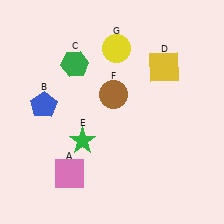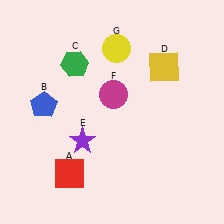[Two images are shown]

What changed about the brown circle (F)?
In Image 1, F is brown. In Image 2, it changed to magenta.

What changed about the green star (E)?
In Image 1, E is green. In Image 2, it changed to purple.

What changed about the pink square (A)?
In Image 1, A is pink. In Image 2, it changed to red.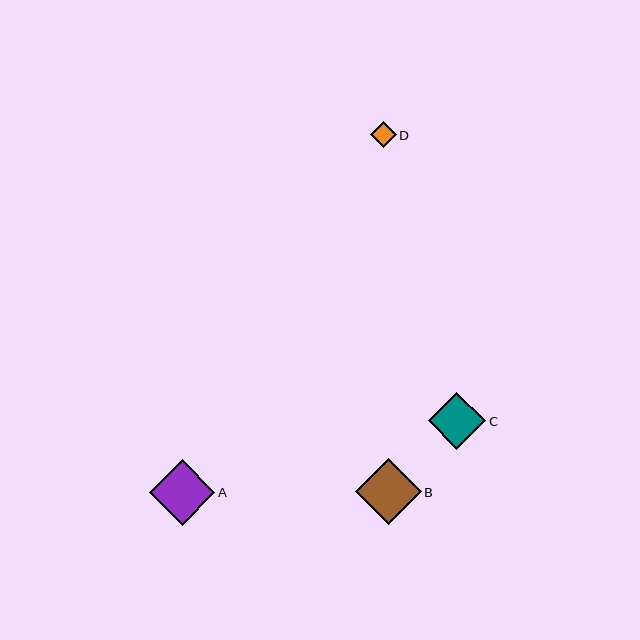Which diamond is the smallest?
Diamond D is the smallest with a size of approximately 26 pixels.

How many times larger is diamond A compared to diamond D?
Diamond A is approximately 2.5 times the size of diamond D.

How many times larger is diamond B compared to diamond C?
Diamond B is approximately 1.2 times the size of diamond C.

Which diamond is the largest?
Diamond B is the largest with a size of approximately 66 pixels.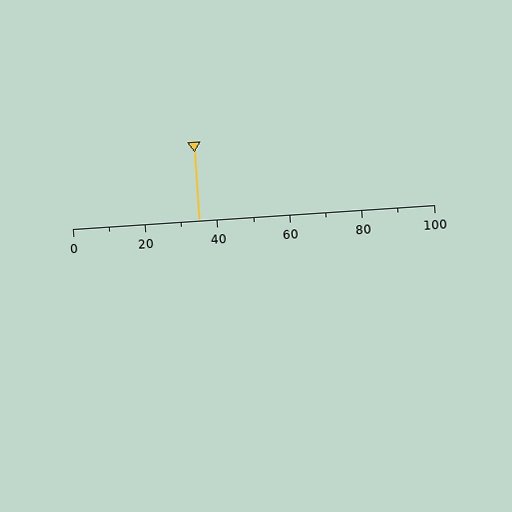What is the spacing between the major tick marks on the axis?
The major ticks are spaced 20 apart.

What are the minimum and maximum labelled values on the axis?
The axis runs from 0 to 100.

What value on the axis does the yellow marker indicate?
The marker indicates approximately 35.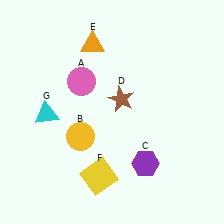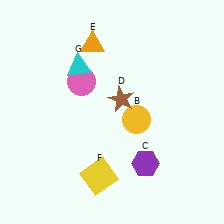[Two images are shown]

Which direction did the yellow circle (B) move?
The yellow circle (B) moved right.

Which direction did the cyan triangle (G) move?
The cyan triangle (G) moved up.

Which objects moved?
The objects that moved are: the yellow circle (B), the cyan triangle (G).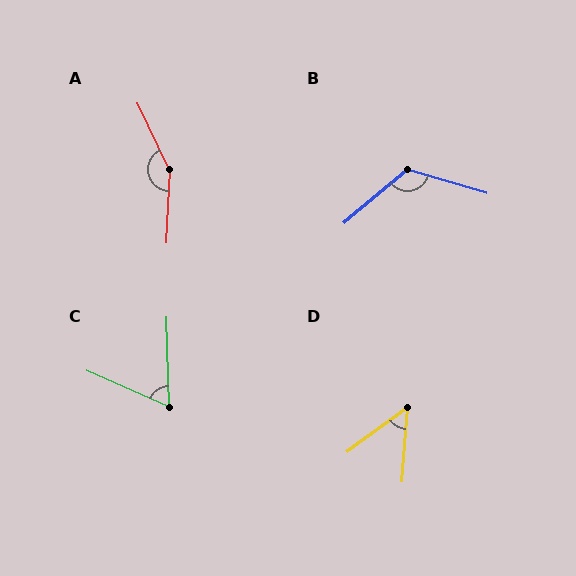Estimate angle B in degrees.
Approximately 124 degrees.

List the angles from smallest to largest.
D (50°), C (65°), B (124°), A (152°).